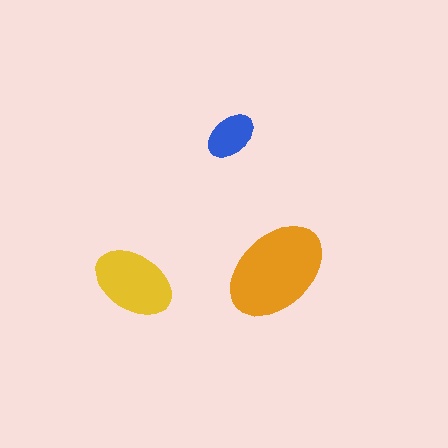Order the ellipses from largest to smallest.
the orange one, the yellow one, the blue one.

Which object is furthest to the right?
The orange ellipse is rightmost.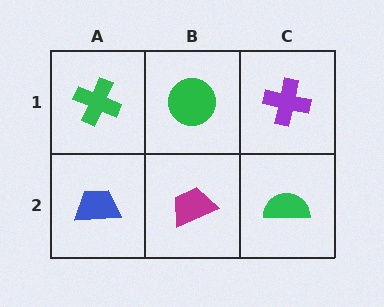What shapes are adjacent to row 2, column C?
A purple cross (row 1, column C), a magenta trapezoid (row 2, column B).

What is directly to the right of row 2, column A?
A magenta trapezoid.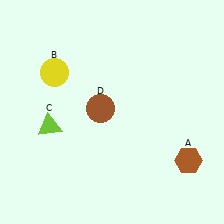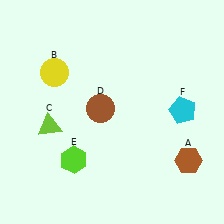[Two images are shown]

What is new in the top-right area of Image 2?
A cyan pentagon (F) was added in the top-right area of Image 2.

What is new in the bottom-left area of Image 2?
A lime hexagon (E) was added in the bottom-left area of Image 2.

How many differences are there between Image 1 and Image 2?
There are 2 differences between the two images.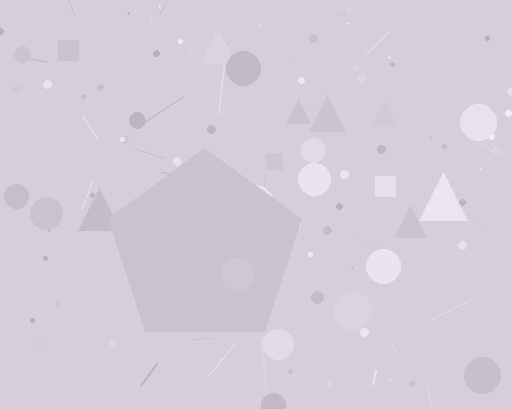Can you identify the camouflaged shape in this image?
The camouflaged shape is a pentagon.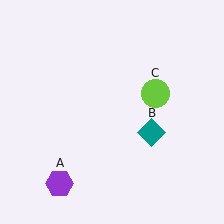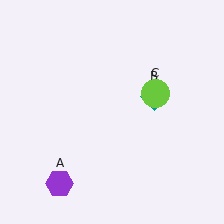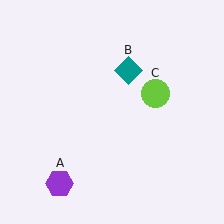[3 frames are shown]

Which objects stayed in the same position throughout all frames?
Purple hexagon (object A) and lime circle (object C) remained stationary.